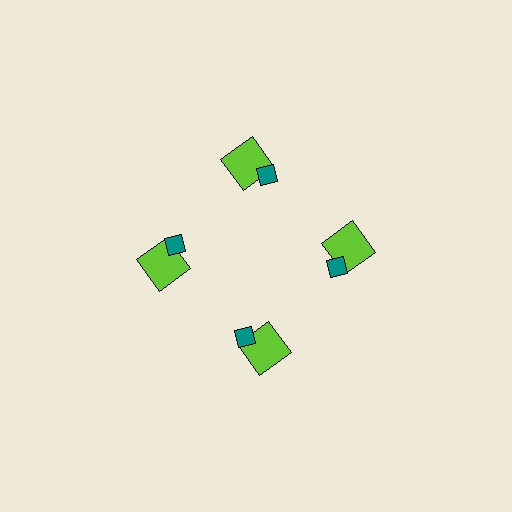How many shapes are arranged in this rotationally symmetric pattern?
There are 8 shapes, arranged in 4 groups of 2.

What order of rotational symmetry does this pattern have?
This pattern has 4-fold rotational symmetry.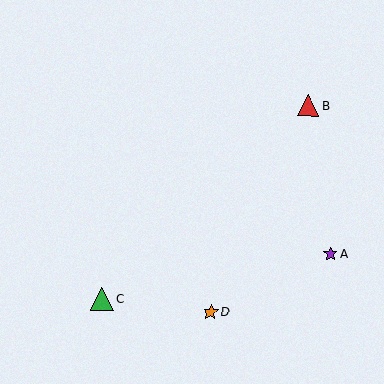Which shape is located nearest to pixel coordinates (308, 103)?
The red triangle (labeled B) at (309, 105) is nearest to that location.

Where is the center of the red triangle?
The center of the red triangle is at (309, 105).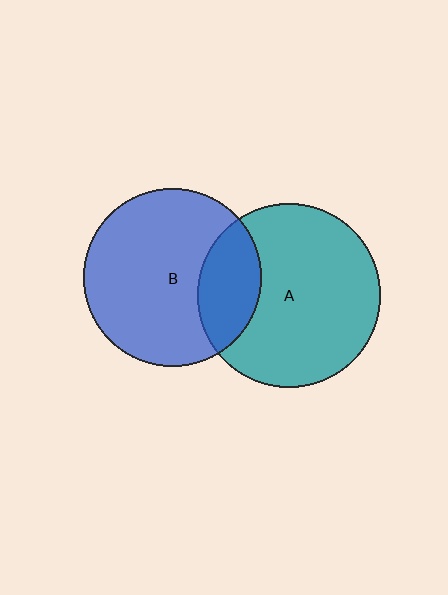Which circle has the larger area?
Circle A (teal).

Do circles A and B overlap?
Yes.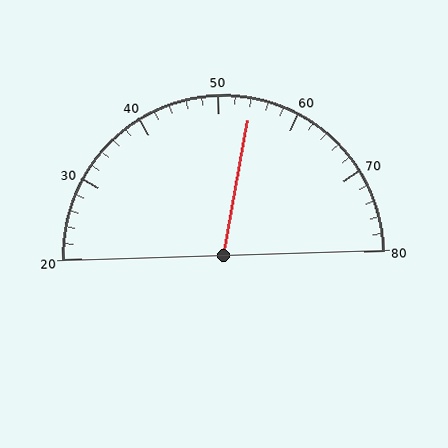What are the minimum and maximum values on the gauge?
The gauge ranges from 20 to 80.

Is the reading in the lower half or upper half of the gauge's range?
The reading is in the upper half of the range (20 to 80).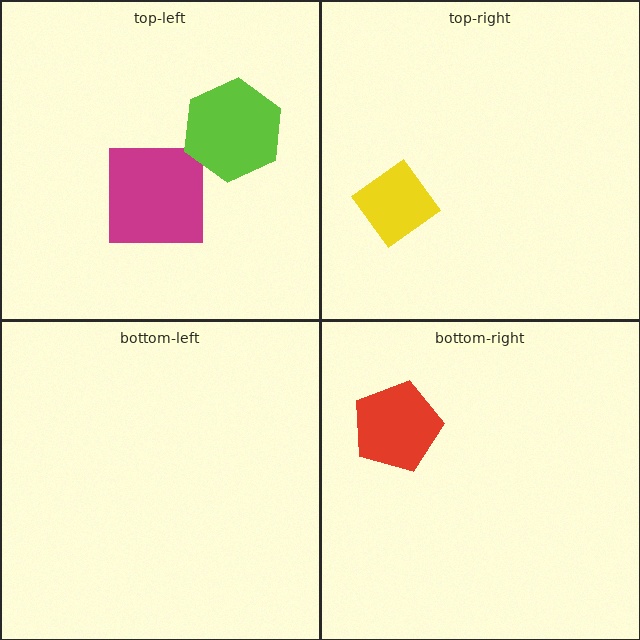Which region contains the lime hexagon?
The top-left region.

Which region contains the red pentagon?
The bottom-right region.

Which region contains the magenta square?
The top-left region.